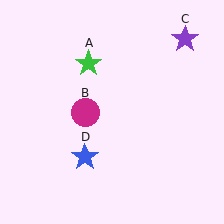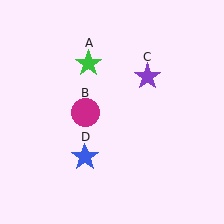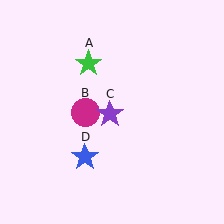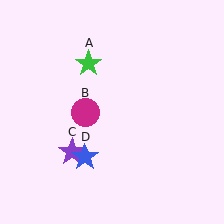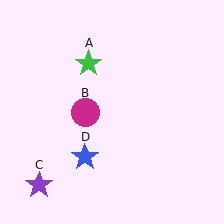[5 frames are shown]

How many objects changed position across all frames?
1 object changed position: purple star (object C).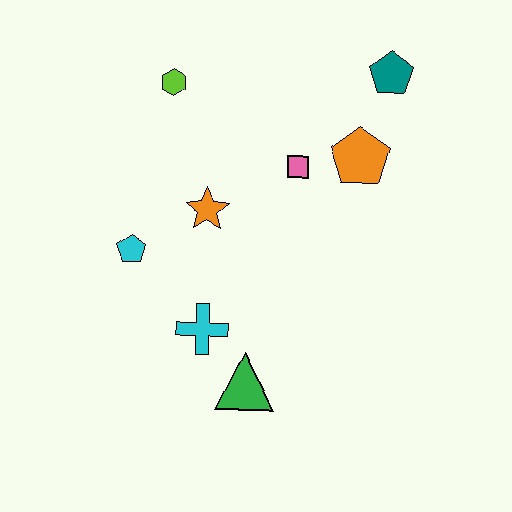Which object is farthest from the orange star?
The teal pentagon is farthest from the orange star.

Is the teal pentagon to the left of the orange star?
No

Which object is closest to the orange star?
The cyan pentagon is closest to the orange star.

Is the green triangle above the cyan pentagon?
No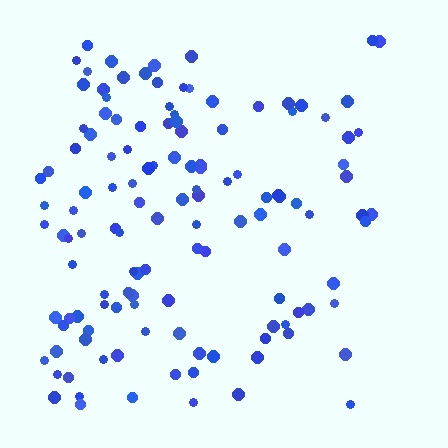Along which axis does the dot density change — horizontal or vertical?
Horizontal.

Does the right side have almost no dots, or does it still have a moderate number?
Still a moderate number, just noticeably fewer than the left.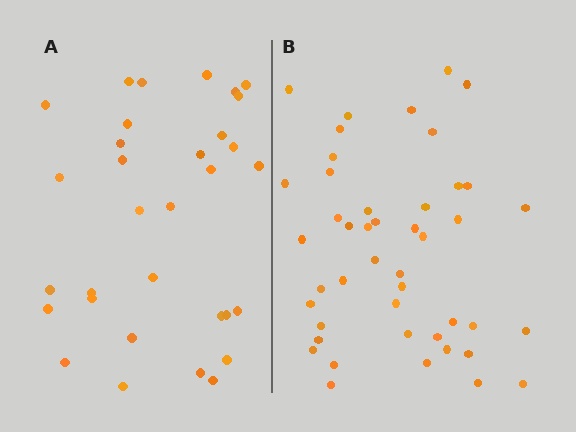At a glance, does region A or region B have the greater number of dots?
Region B (the right region) has more dots.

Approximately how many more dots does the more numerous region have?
Region B has approximately 15 more dots than region A.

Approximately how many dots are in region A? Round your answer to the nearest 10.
About 30 dots. (The exact count is 32, which rounds to 30.)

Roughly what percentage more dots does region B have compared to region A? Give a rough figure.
About 40% more.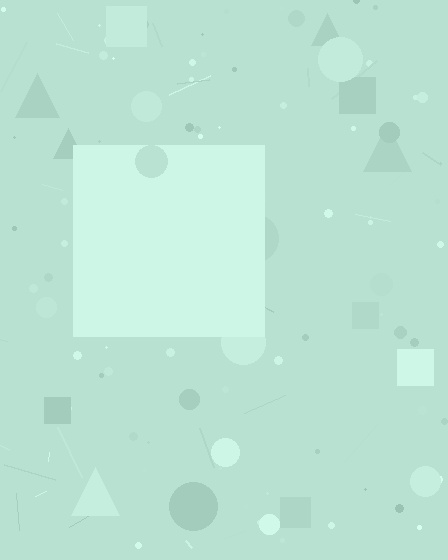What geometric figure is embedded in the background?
A square is embedded in the background.